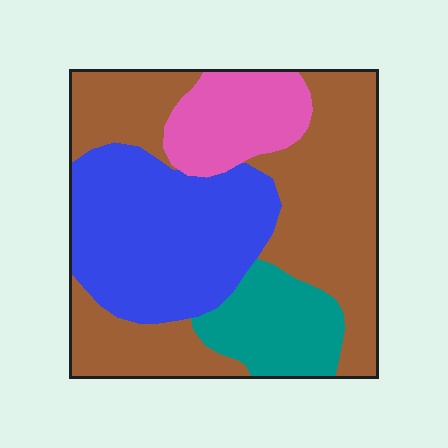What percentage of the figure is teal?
Teal takes up about one eighth (1/8) of the figure.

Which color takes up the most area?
Brown, at roughly 45%.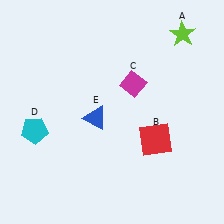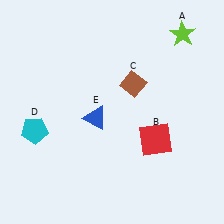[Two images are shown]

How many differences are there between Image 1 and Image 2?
There is 1 difference between the two images.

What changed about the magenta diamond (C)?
In Image 1, C is magenta. In Image 2, it changed to brown.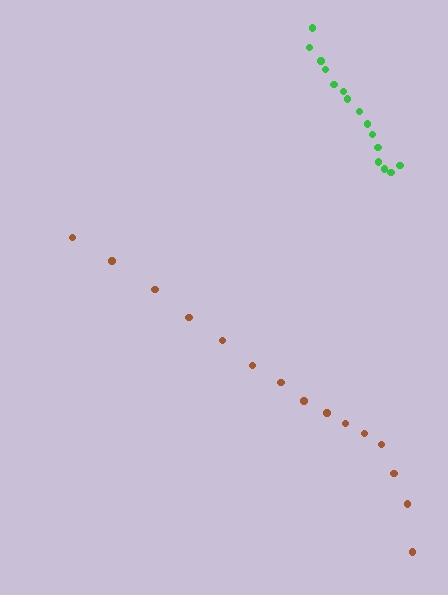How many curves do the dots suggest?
There are 2 distinct paths.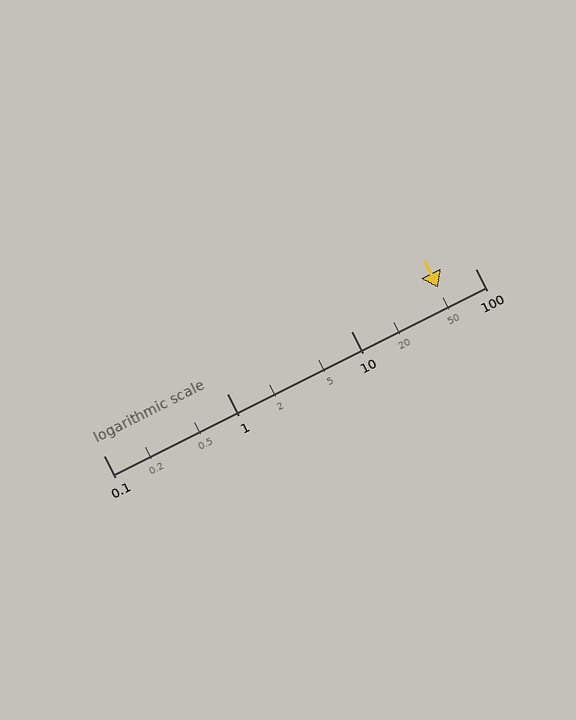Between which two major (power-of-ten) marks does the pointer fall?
The pointer is between 10 and 100.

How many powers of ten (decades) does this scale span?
The scale spans 3 decades, from 0.1 to 100.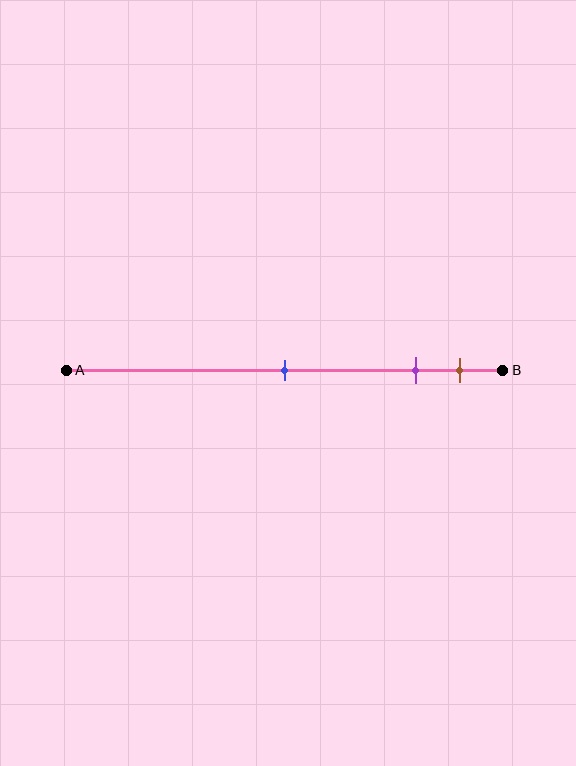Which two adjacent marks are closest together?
The purple and brown marks are the closest adjacent pair.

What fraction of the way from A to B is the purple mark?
The purple mark is approximately 80% (0.8) of the way from A to B.